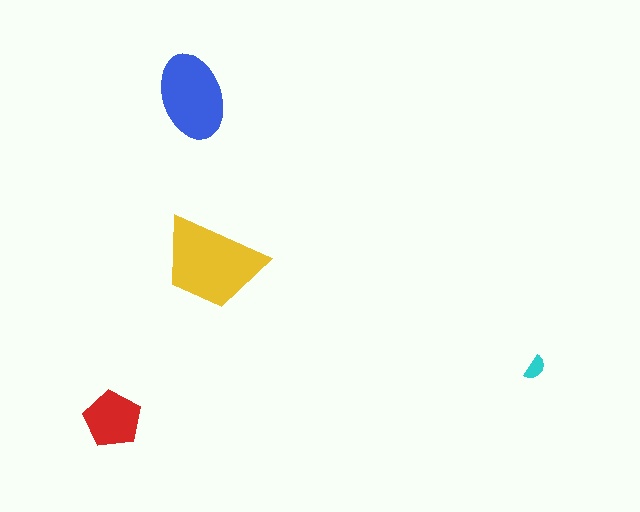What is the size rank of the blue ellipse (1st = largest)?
2nd.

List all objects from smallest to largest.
The cyan semicircle, the red pentagon, the blue ellipse, the yellow trapezoid.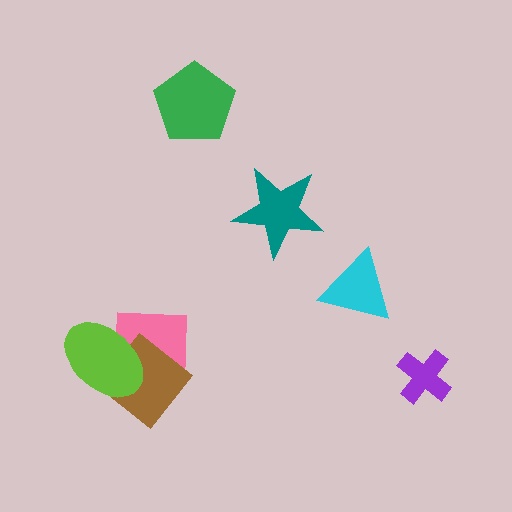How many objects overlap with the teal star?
0 objects overlap with the teal star.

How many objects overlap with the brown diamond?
2 objects overlap with the brown diamond.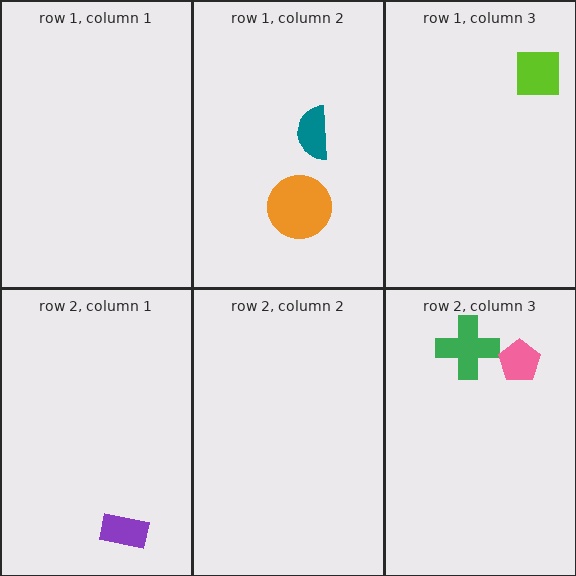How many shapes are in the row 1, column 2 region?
2.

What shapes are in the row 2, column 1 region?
The purple rectangle.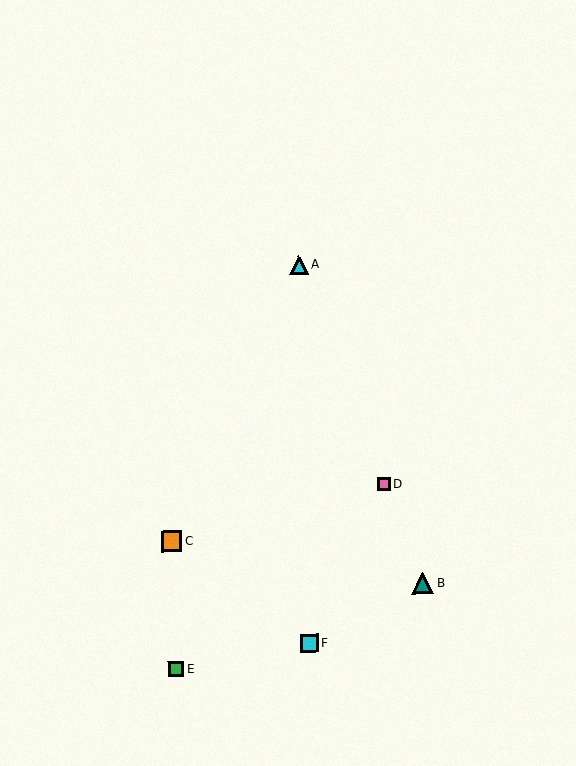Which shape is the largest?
The teal triangle (labeled B) is the largest.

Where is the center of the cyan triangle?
The center of the cyan triangle is at (299, 265).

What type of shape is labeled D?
Shape D is a pink square.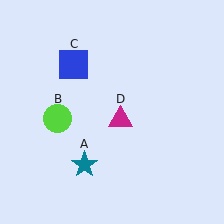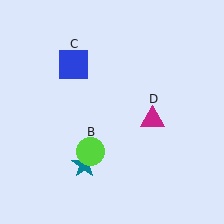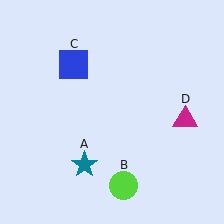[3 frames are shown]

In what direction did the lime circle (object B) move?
The lime circle (object B) moved down and to the right.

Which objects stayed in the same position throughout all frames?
Teal star (object A) and blue square (object C) remained stationary.